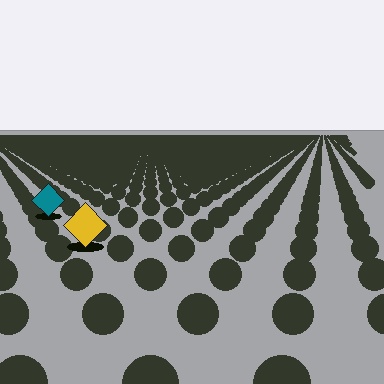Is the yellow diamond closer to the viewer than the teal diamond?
Yes. The yellow diamond is closer — you can tell from the texture gradient: the ground texture is coarser near it.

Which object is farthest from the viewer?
The teal diamond is farthest from the viewer. It appears smaller and the ground texture around it is denser.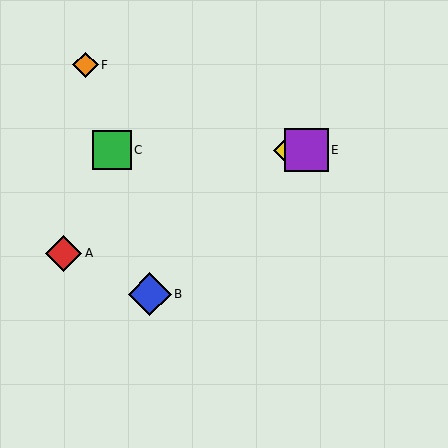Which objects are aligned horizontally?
Objects C, D, E are aligned horizontally.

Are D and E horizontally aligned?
Yes, both are at y≈150.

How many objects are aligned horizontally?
3 objects (C, D, E) are aligned horizontally.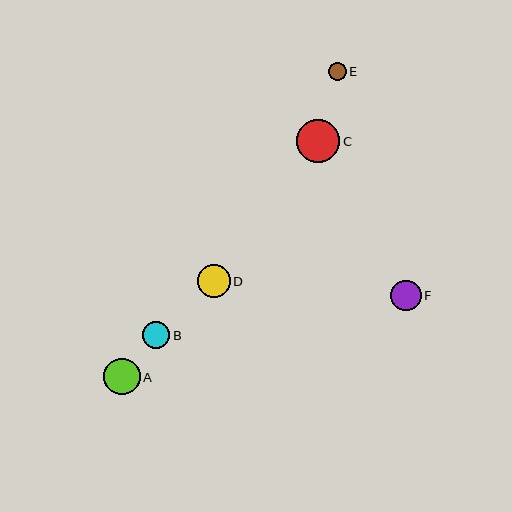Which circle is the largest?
Circle C is the largest with a size of approximately 43 pixels.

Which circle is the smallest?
Circle E is the smallest with a size of approximately 18 pixels.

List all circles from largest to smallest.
From largest to smallest: C, A, D, F, B, E.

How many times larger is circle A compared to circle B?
Circle A is approximately 1.3 times the size of circle B.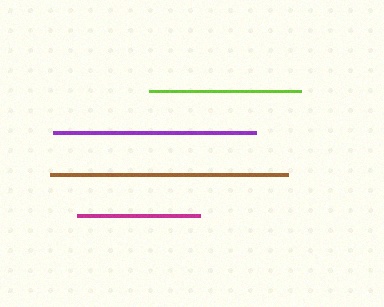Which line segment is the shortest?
The magenta line is the shortest at approximately 123 pixels.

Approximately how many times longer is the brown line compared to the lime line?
The brown line is approximately 1.6 times the length of the lime line.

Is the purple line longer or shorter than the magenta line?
The purple line is longer than the magenta line.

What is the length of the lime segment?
The lime segment is approximately 152 pixels long.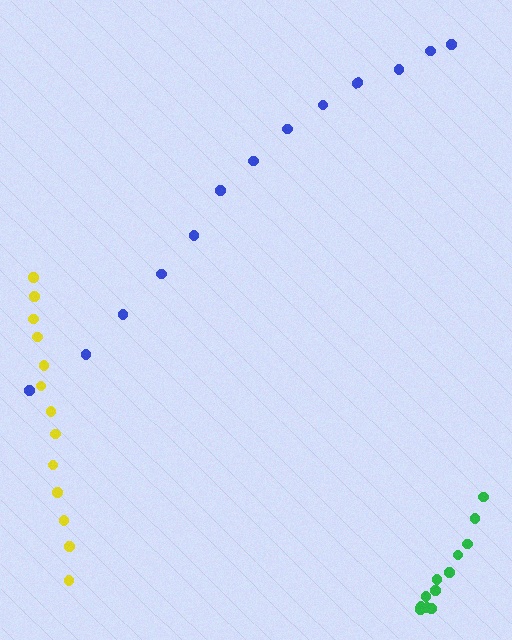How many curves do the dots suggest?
There are 3 distinct paths.